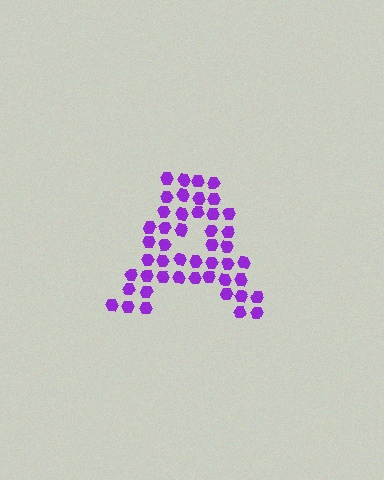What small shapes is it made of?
It is made of small hexagons.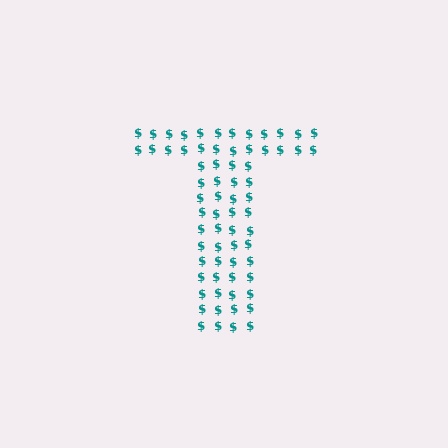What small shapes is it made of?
It is made of small dollar signs.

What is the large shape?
The large shape is the letter T.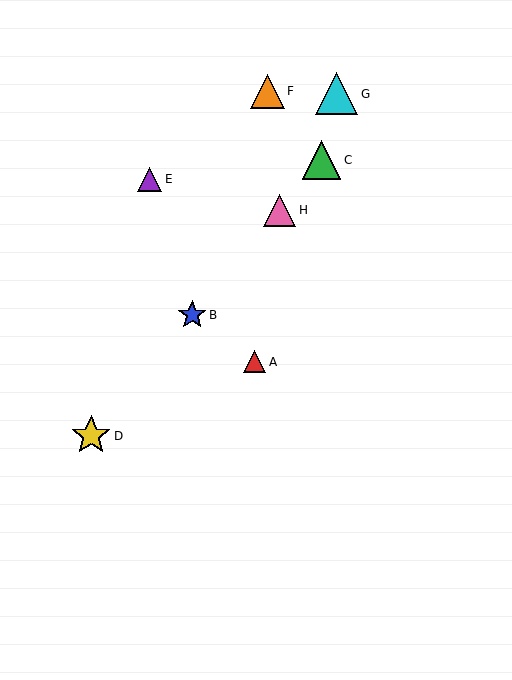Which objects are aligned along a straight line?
Objects B, C, D, H are aligned along a straight line.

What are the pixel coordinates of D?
Object D is at (91, 436).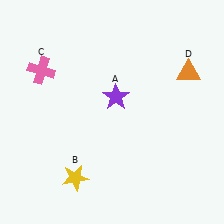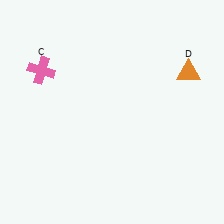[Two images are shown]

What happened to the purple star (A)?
The purple star (A) was removed in Image 2. It was in the top-right area of Image 1.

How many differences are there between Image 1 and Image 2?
There are 2 differences between the two images.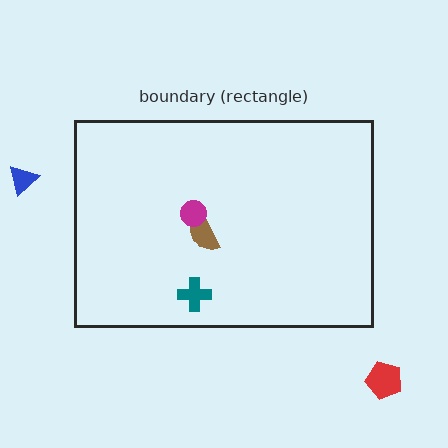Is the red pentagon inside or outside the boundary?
Outside.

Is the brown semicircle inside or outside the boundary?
Inside.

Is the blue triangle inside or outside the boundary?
Outside.